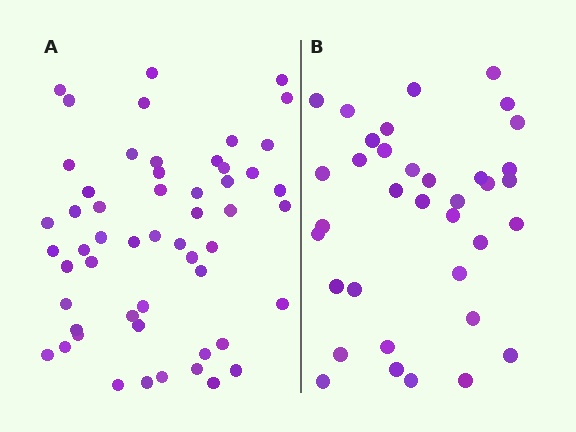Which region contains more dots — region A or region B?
Region A (the left region) has more dots.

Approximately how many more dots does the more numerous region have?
Region A has approximately 20 more dots than region B.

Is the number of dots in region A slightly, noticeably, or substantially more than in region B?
Region A has substantially more. The ratio is roughly 1.5 to 1.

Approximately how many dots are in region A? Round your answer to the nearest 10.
About 50 dots. (The exact count is 54, which rounds to 50.)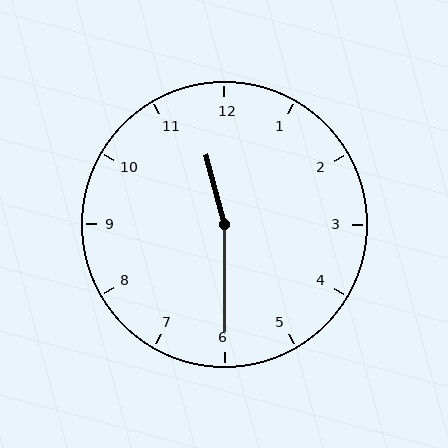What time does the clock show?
11:30.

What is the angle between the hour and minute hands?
Approximately 165 degrees.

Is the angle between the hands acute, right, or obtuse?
It is obtuse.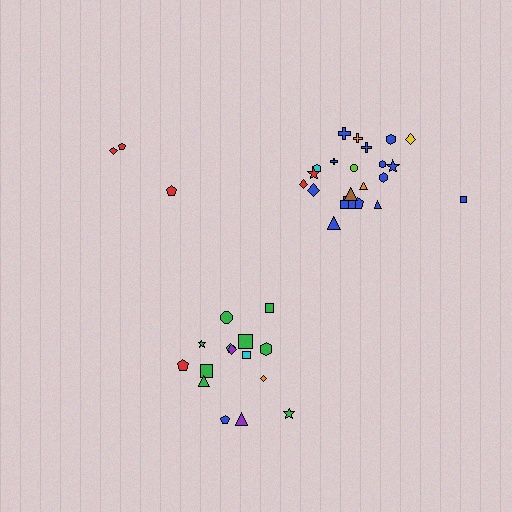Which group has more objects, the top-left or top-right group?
The top-right group.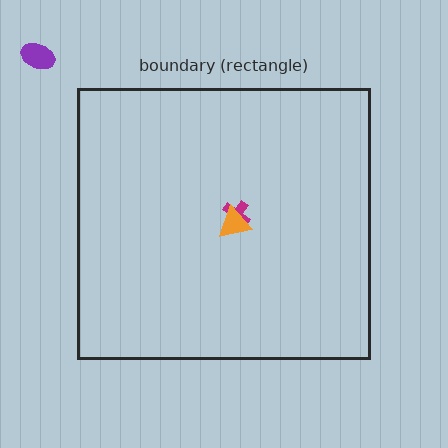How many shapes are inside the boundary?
2 inside, 1 outside.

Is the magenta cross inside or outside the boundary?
Inside.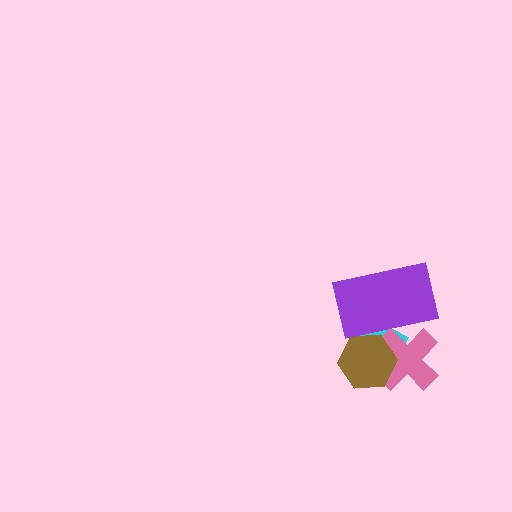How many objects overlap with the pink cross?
3 objects overlap with the pink cross.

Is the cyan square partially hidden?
Yes, it is partially covered by another shape.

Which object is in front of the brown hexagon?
The purple rectangle is in front of the brown hexagon.